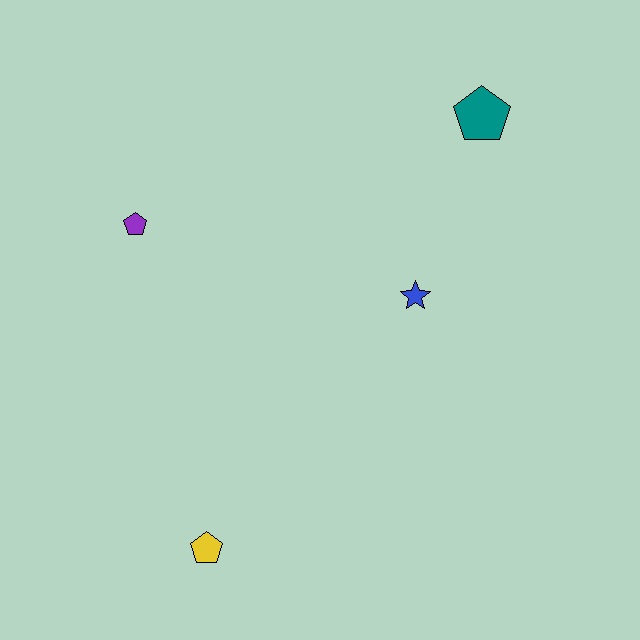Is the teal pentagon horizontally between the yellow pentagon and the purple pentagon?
No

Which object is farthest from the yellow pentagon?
The teal pentagon is farthest from the yellow pentagon.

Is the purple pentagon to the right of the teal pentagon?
No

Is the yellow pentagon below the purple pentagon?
Yes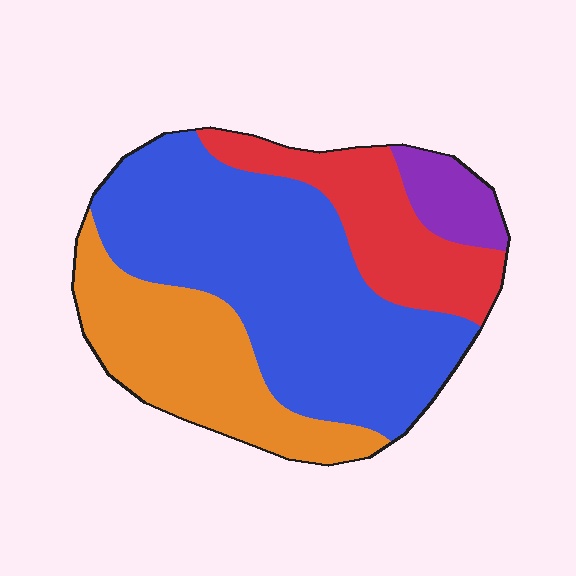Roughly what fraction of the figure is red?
Red covers 19% of the figure.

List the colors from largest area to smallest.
From largest to smallest: blue, orange, red, purple.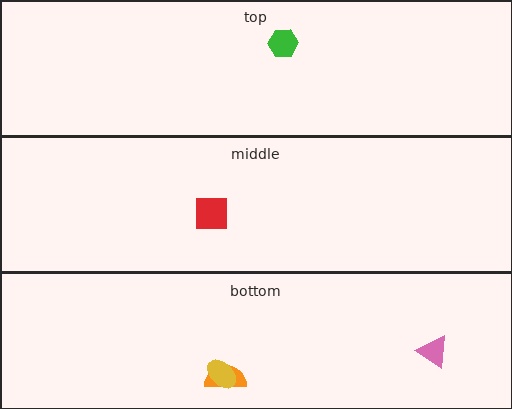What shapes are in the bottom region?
The pink triangle, the orange semicircle, the yellow ellipse.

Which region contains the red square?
The middle region.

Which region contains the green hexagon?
The top region.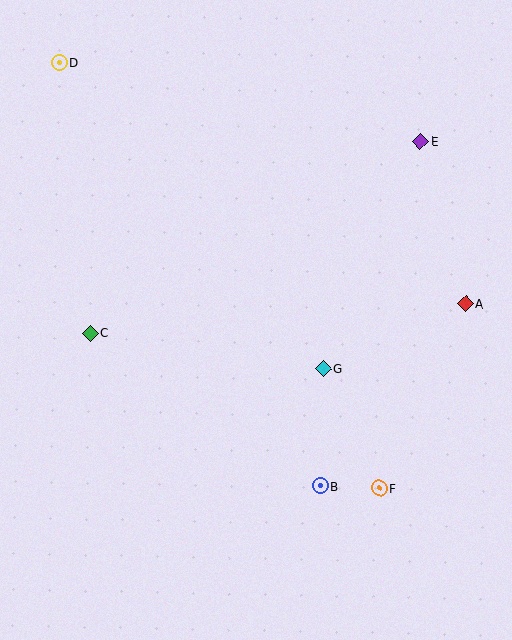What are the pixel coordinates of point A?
Point A is at (466, 304).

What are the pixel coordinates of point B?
Point B is at (320, 486).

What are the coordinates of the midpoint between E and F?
The midpoint between E and F is at (400, 315).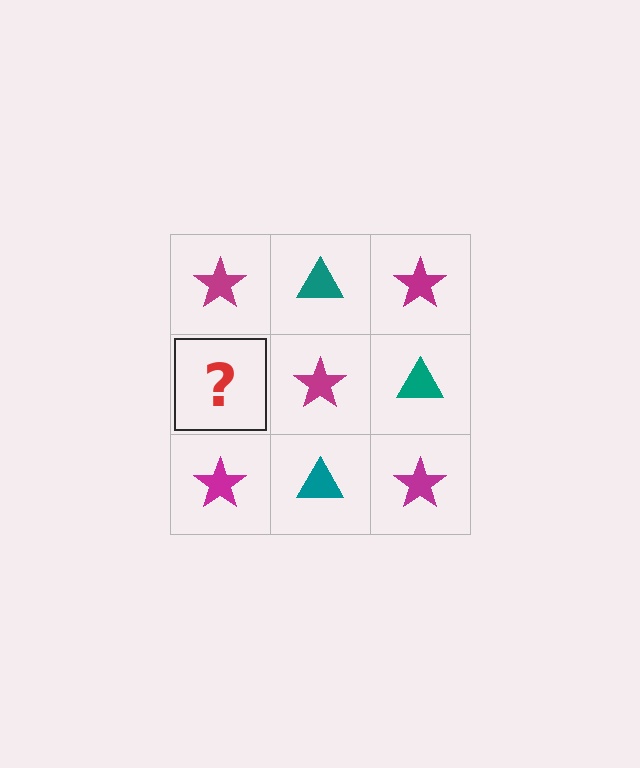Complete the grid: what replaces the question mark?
The question mark should be replaced with a teal triangle.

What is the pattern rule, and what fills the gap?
The rule is that it alternates magenta star and teal triangle in a checkerboard pattern. The gap should be filled with a teal triangle.